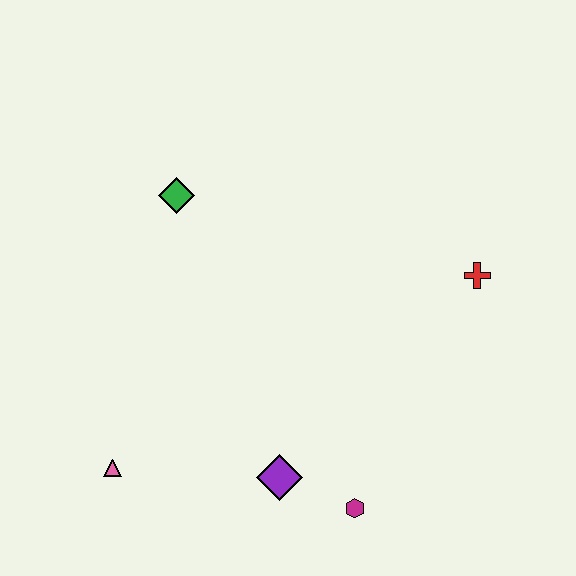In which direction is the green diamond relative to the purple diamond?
The green diamond is above the purple diamond.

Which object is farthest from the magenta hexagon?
The green diamond is farthest from the magenta hexagon.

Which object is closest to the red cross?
The magenta hexagon is closest to the red cross.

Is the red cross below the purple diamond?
No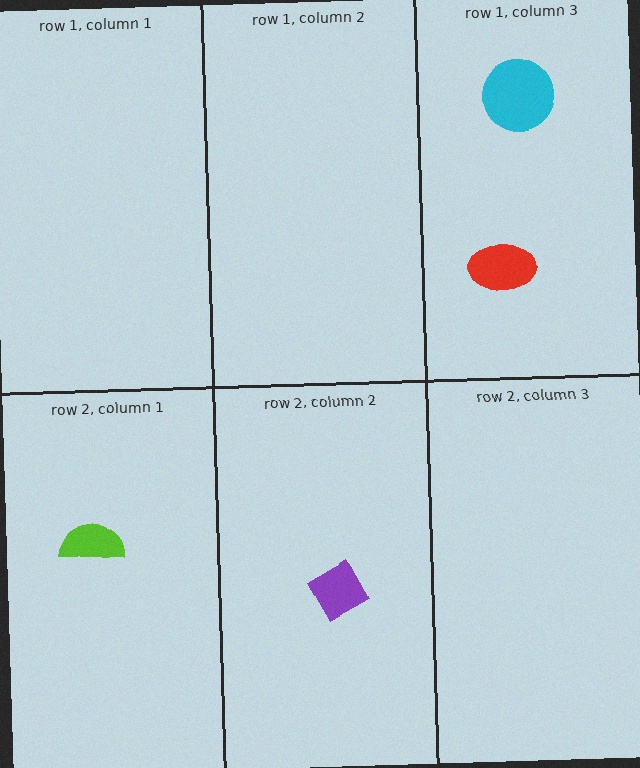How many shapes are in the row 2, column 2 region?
1.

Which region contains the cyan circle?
The row 1, column 3 region.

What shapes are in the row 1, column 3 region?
The red ellipse, the cyan circle.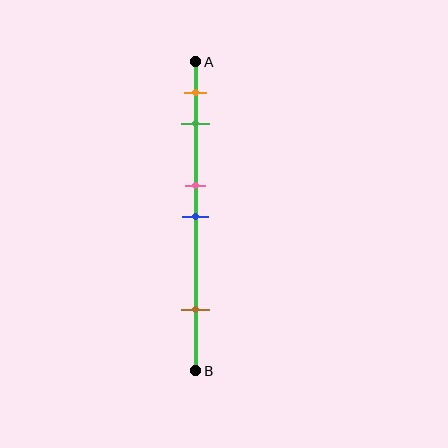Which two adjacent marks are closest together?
The pink and blue marks are the closest adjacent pair.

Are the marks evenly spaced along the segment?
No, the marks are not evenly spaced.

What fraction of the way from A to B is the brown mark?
The brown mark is approximately 80% (0.8) of the way from A to B.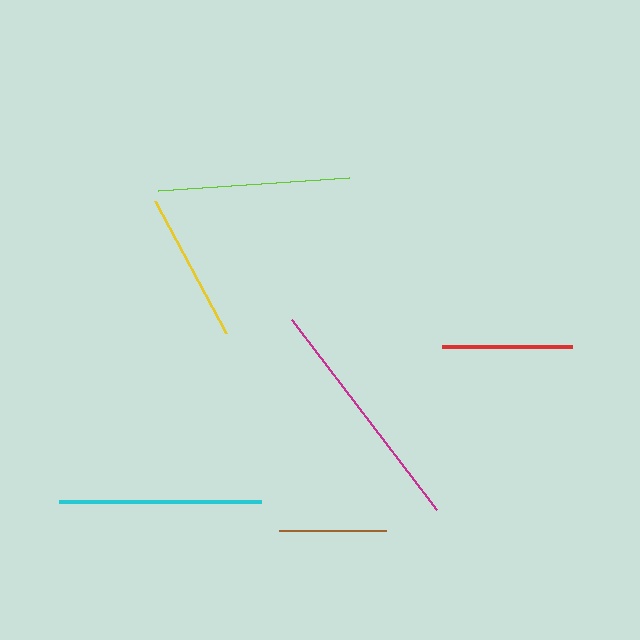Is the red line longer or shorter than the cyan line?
The cyan line is longer than the red line.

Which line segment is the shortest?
The brown line is the shortest at approximately 108 pixels.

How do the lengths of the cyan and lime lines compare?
The cyan and lime lines are approximately the same length.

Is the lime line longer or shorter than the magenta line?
The magenta line is longer than the lime line.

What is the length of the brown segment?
The brown segment is approximately 108 pixels long.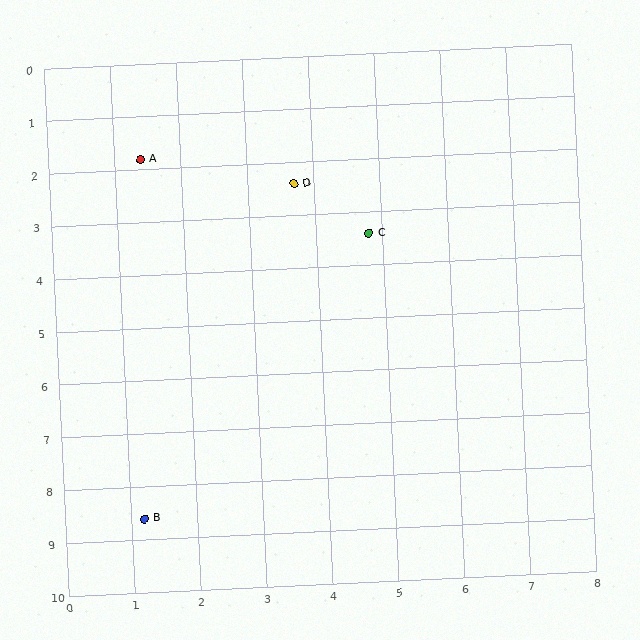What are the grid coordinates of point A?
Point A is at approximately (1.4, 1.8).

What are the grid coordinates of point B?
Point B is at approximately (1.2, 8.6).